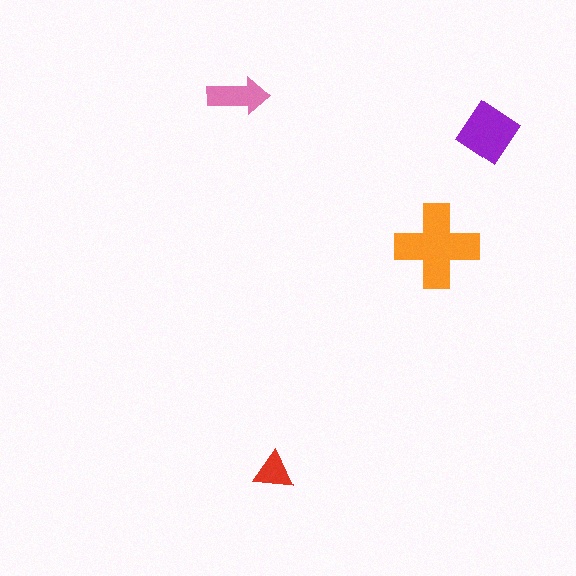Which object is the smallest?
The red triangle.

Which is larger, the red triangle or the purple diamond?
The purple diamond.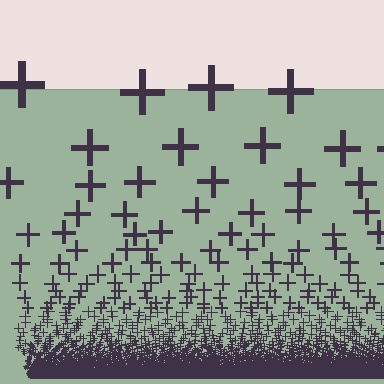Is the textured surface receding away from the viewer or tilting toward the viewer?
The surface appears to tilt toward the viewer. Texture elements get larger and sparser toward the top.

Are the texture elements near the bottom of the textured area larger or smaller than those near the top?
Smaller. The gradient is inverted — elements near the bottom are smaller and denser.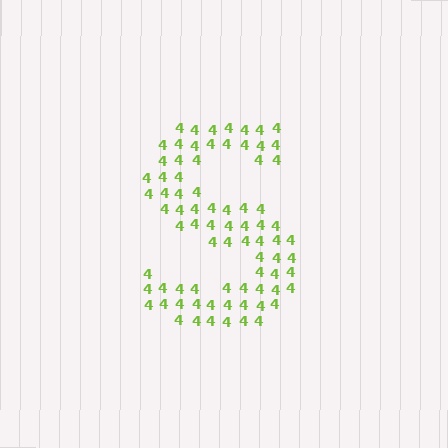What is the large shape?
The large shape is the letter S.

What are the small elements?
The small elements are digit 4's.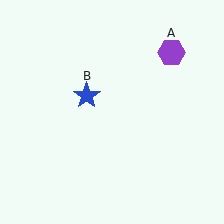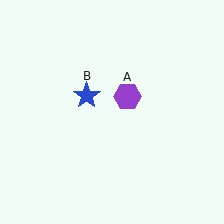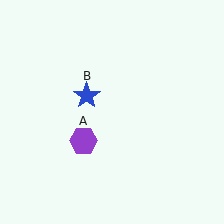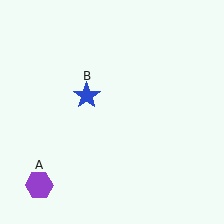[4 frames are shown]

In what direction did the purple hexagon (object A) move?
The purple hexagon (object A) moved down and to the left.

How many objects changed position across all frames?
1 object changed position: purple hexagon (object A).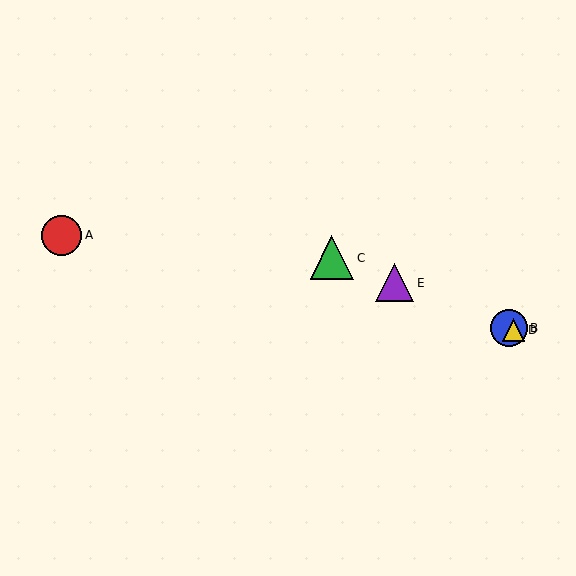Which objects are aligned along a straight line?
Objects B, C, D, E are aligned along a straight line.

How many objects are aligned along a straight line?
4 objects (B, C, D, E) are aligned along a straight line.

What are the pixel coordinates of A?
Object A is at (62, 235).